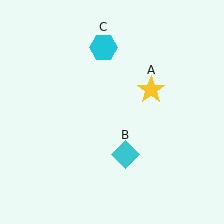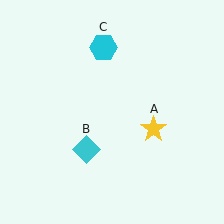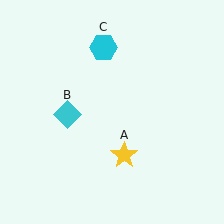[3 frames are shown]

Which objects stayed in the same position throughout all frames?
Cyan hexagon (object C) remained stationary.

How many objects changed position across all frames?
2 objects changed position: yellow star (object A), cyan diamond (object B).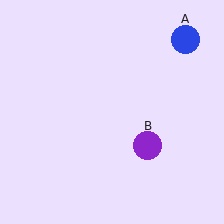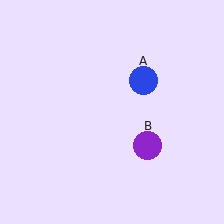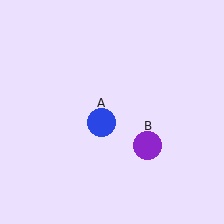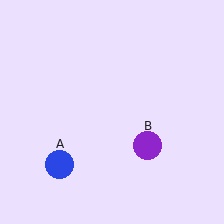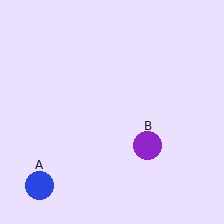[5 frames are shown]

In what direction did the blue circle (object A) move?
The blue circle (object A) moved down and to the left.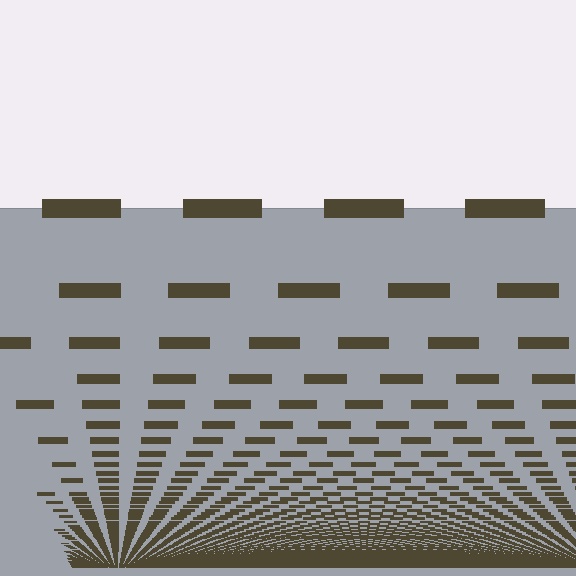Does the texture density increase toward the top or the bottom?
Density increases toward the bottom.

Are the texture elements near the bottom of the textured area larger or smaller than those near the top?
Smaller. The gradient is inverted — elements near the bottom are smaller and denser.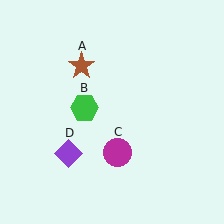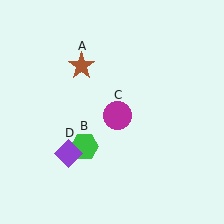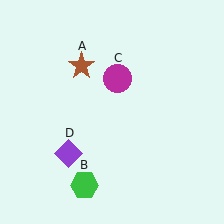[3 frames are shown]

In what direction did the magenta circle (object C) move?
The magenta circle (object C) moved up.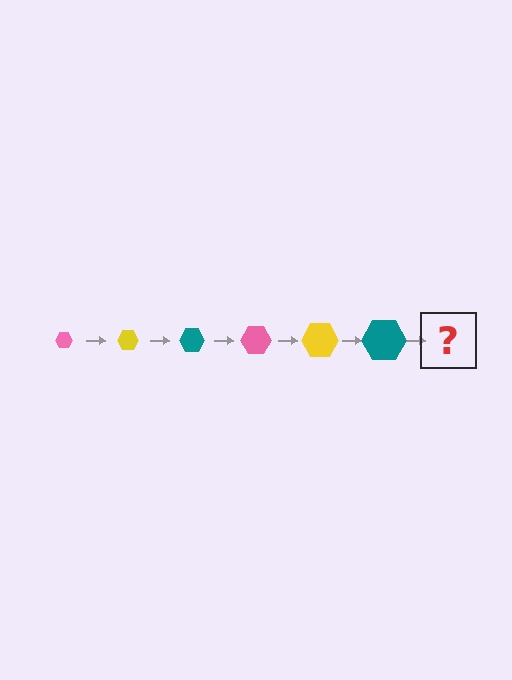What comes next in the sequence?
The next element should be a pink hexagon, larger than the previous one.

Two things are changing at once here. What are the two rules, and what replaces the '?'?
The two rules are that the hexagon grows larger each step and the color cycles through pink, yellow, and teal. The '?' should be a pink hexagon, larger than the previous one.